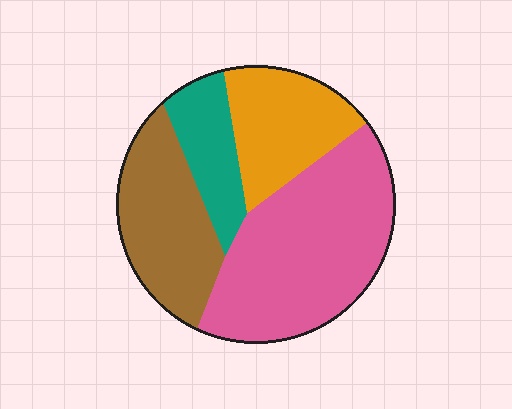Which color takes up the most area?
Pink, at roughly 45%.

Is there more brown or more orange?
Brown.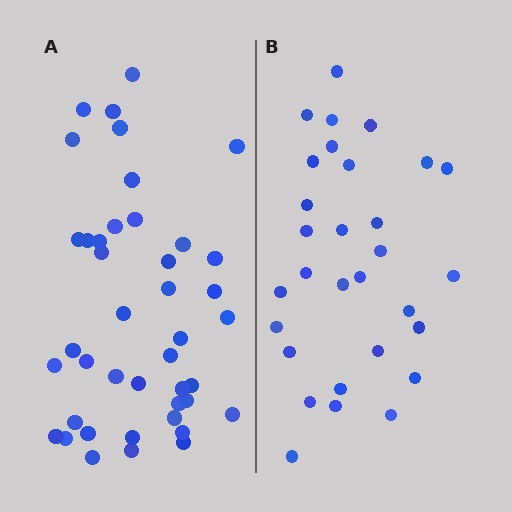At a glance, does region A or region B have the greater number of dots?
Region A (the left region) has more dots.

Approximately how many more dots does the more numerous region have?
Region A has roughly 12 or so more dots than region B.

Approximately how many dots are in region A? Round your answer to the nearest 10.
About 40 dots. (The exact count is 42, which rounds to 40.)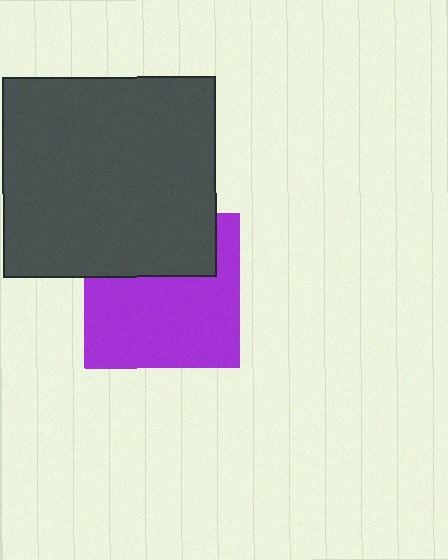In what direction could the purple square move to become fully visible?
The purple square could move down. That would shift it out from behind the dark gray rectangle entirely.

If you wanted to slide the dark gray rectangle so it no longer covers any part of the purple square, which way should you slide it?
Slide it up — that is the most direct way to separate the two shapes.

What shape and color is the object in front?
The object in front is a dark gray rectangle.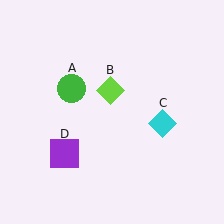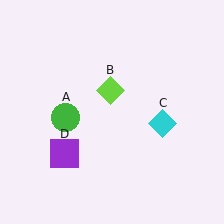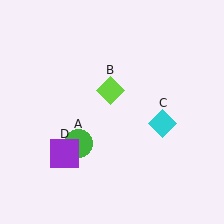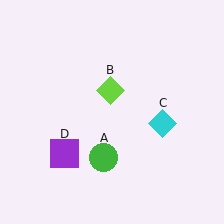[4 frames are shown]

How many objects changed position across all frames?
1 object changed position: green circle (object A).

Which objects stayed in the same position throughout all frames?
Lime diamond (object B) and cyan diamond (object C) and purple square (object D) remained stationary.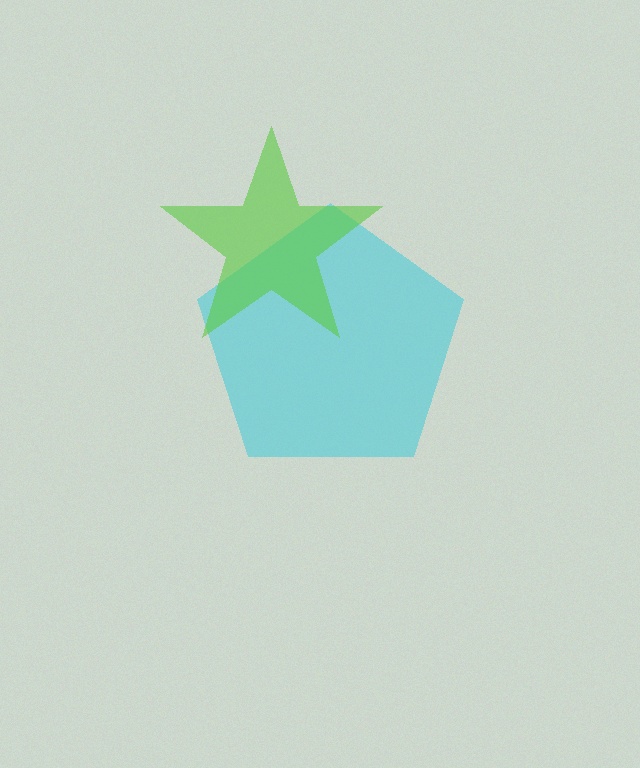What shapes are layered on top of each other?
The layered shapes are: a cyan pentagon, a lime star.